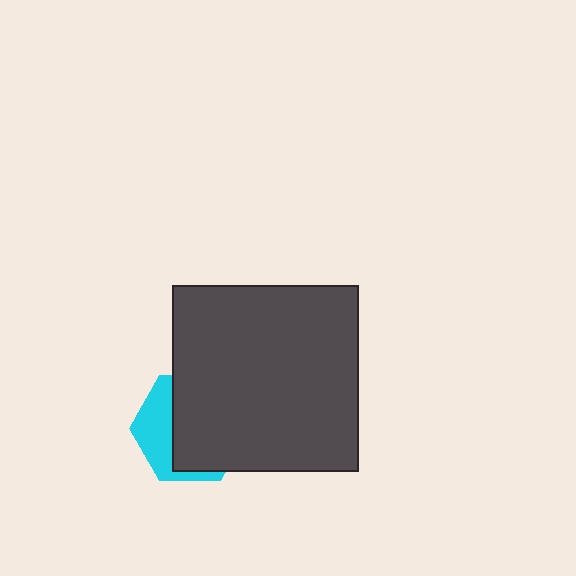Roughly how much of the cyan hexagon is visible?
A small part of it is visible (roughly 35%).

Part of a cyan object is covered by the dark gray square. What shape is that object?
It is a hexagon.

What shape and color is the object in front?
The object in front is a dark gray square.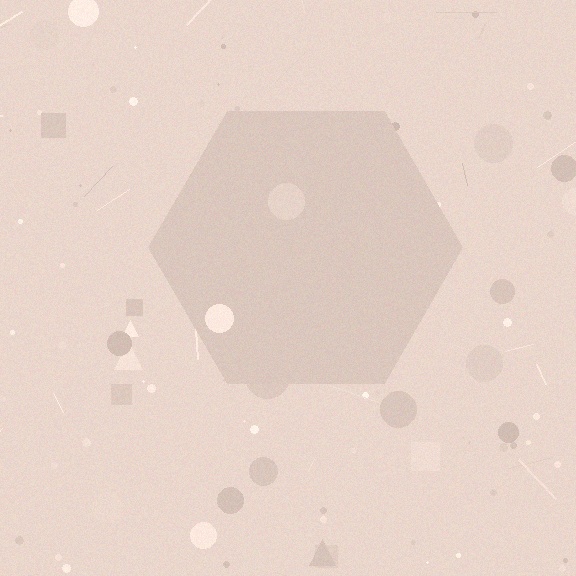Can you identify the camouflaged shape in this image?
The camouflaged shape is a hexagon.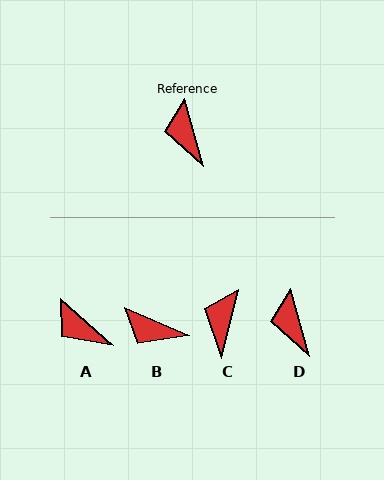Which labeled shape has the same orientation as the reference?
D.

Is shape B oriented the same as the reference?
No, it is off by about 50 degrees.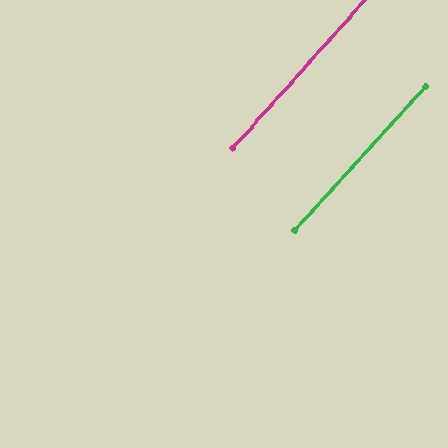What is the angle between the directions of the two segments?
Approximately 1 degree.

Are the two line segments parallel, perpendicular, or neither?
Parallel — their directions differ by only 0.9°.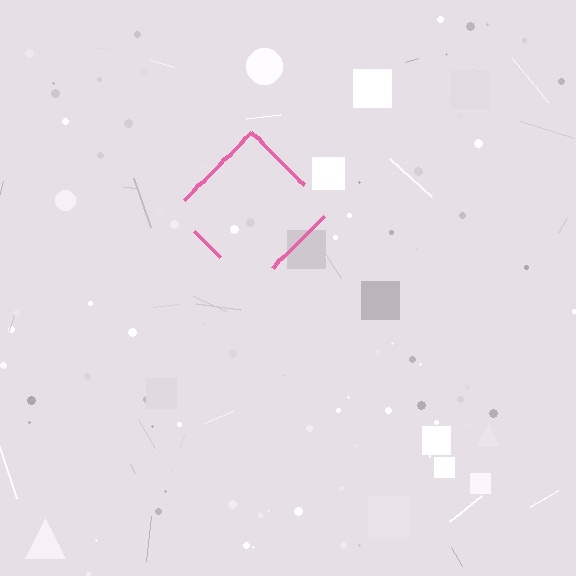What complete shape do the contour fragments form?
The contour fragments form a diamond.